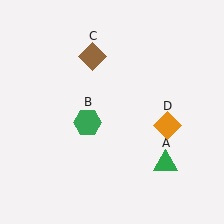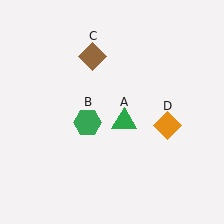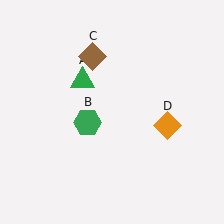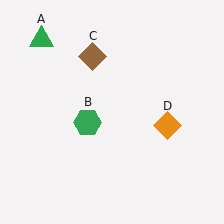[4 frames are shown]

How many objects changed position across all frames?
1 object changed position: green triangle (object A).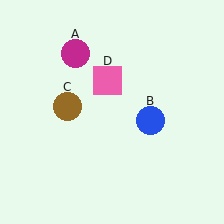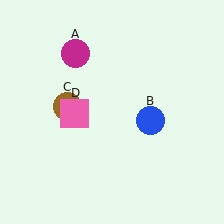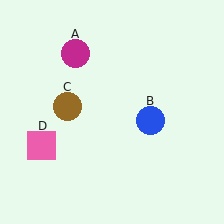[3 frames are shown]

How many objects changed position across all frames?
1 object changed position: pink square (object D).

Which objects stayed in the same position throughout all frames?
Magenta circle (object A) and blue circle (object B) and brown circle (object C) remained stationary.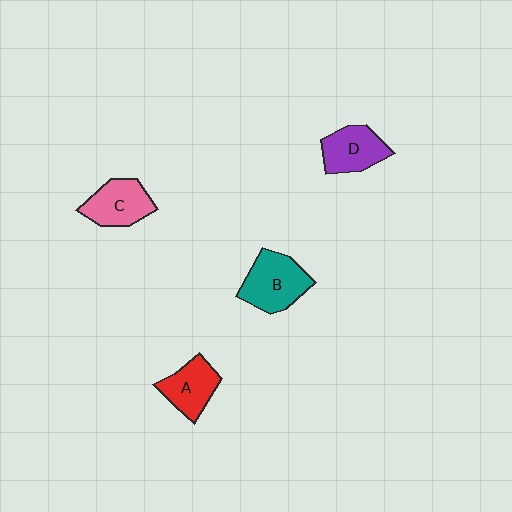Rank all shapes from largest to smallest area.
From largest to smallest: B (teal), C (pink), D (purple), A (red).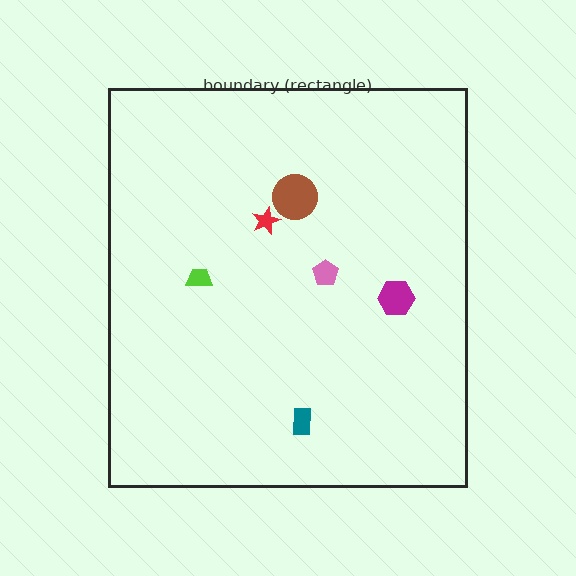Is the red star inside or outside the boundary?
Inside.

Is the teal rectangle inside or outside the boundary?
Inside.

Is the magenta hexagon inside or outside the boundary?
Inside.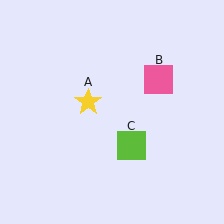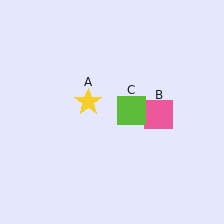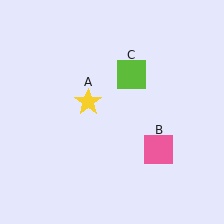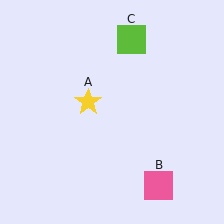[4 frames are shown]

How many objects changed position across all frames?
2 objects changed position: pink square (object B), lime square (object C).